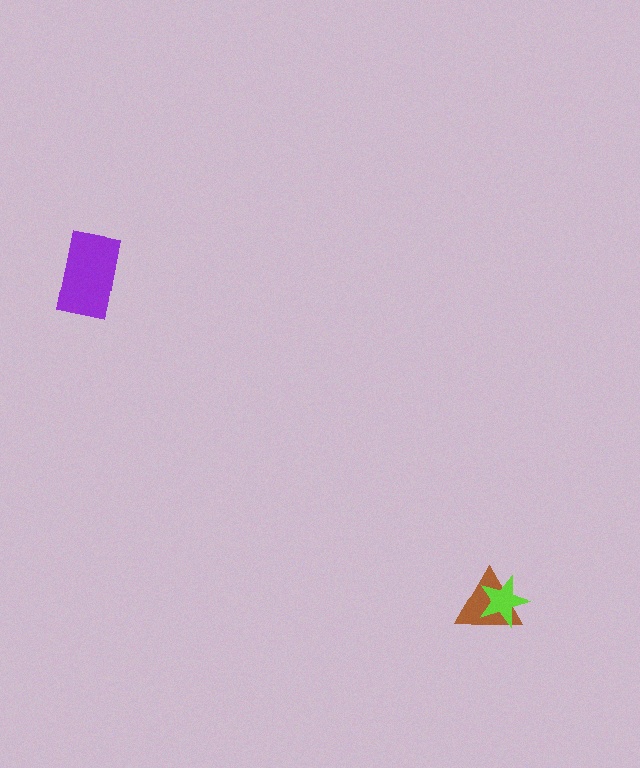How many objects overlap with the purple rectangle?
0 objects overlap with the purple rectangle.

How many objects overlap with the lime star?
1 object overlaps with the lime star.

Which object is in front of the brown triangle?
The lime star is in front of the brown triangle.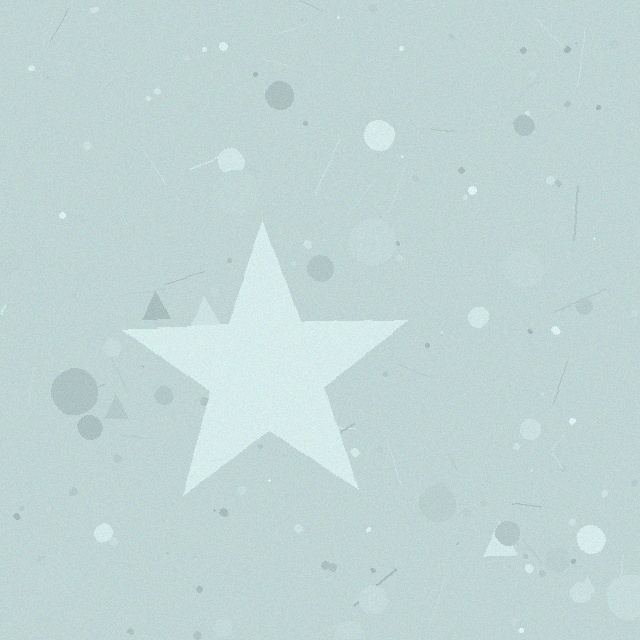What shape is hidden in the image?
A star is hidden in the image.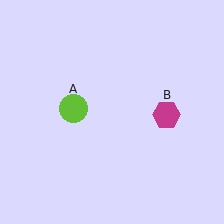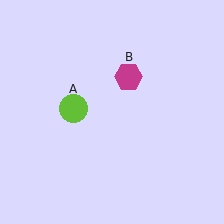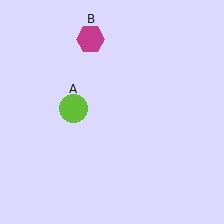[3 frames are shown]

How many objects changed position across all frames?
1 object changed position: magenta hexagon (object B).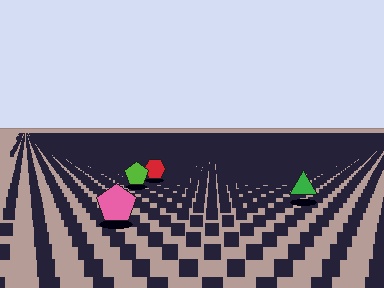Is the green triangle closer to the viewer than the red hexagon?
Yes. The green triangle is closer — you can tell from the texture gradient: the ground texture is coarser near it.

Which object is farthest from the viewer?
The red hexagon is farthest from the viewer. It appears smaller and the ground texture around it is denser.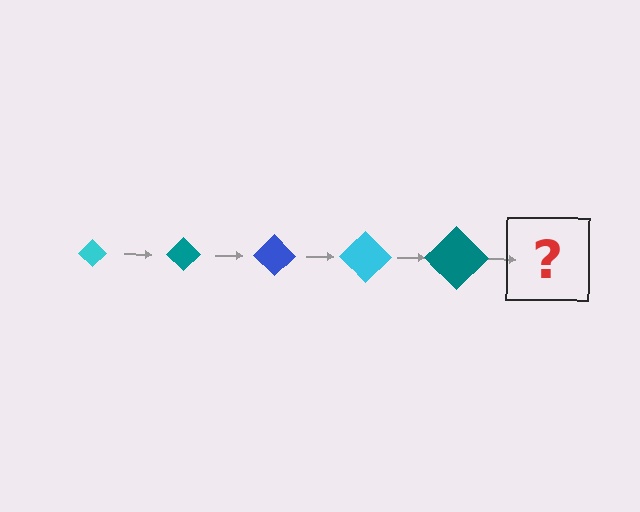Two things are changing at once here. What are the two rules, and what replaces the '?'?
The two rules are that the diamond grows larger each step and the color cycles through cyan, teal, and blue. The '?' should be a blue diamond, larger than the previous one.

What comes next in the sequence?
The next element should be a blue diamond, larger than the previous one.